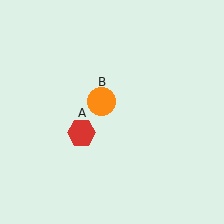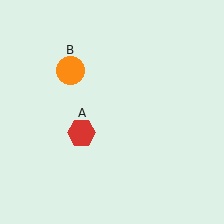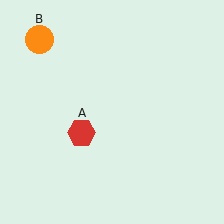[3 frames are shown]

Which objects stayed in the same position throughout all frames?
Red hexagon (object A) remained stationary.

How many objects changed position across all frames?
1 object changed position: orange circle (object B).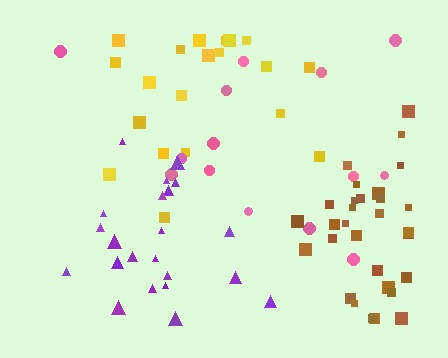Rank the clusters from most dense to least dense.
purple, brown, yellow, pink.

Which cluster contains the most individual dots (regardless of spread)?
Brown (30).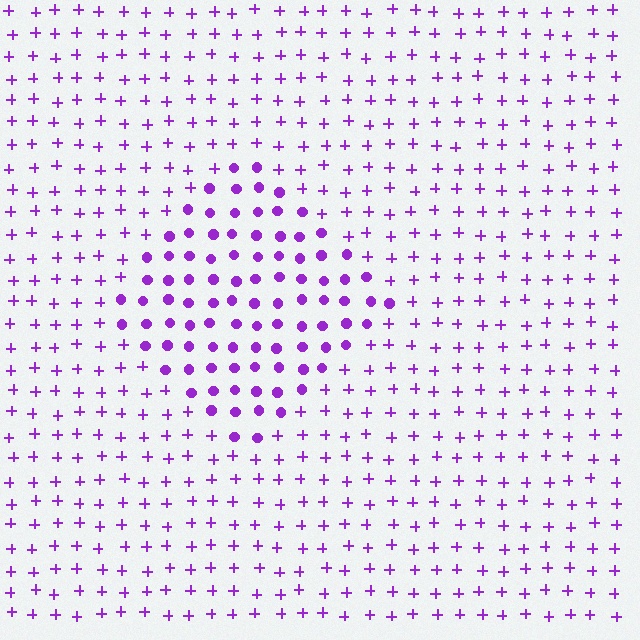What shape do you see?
I see a diamond.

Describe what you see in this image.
The image is filled with small purple elements arranged in a uniform grid. A diamond-shaped region contains circles, while the surrounding area contains plus signs. The boundary is defined purely by the change in element shape.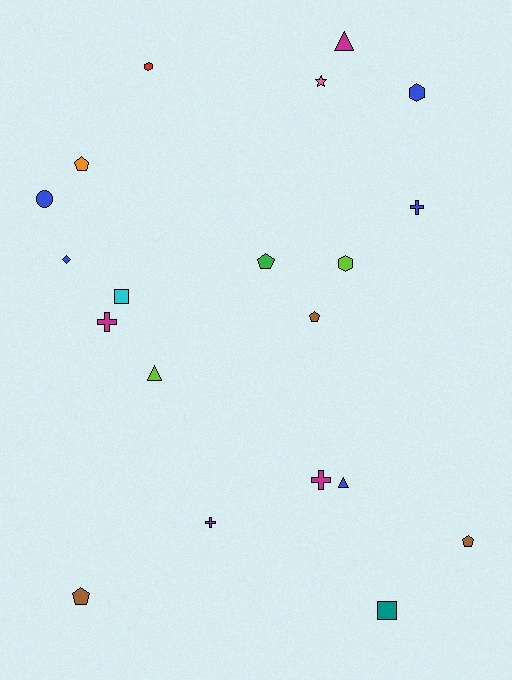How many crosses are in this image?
There are 4 crosses.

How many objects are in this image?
There are 20 objects.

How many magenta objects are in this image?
There are 3 magenta objects.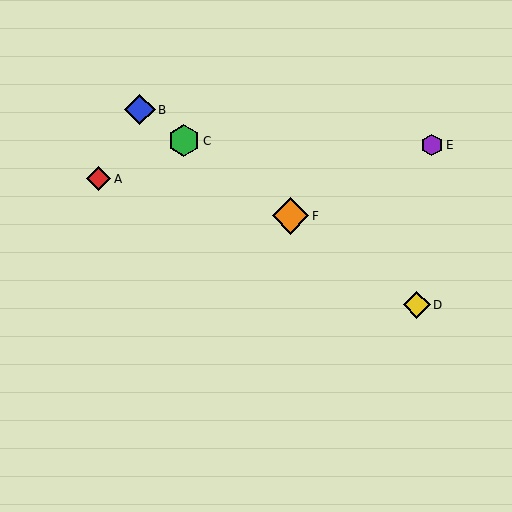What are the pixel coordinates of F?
Object F is at (291, 216).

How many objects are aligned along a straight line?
4 objects (B, C, D, F) are aligned along a straight line.